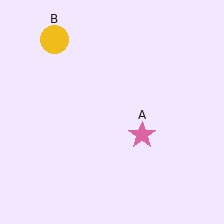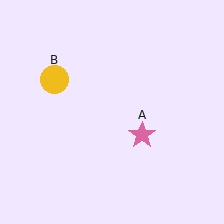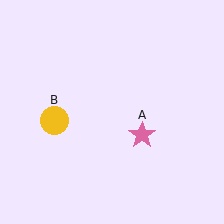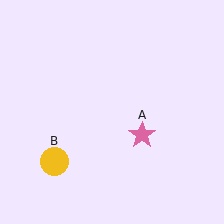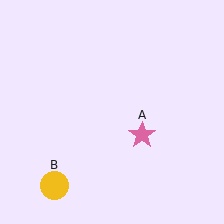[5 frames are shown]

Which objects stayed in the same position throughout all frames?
Pink star (object A) remained stationary.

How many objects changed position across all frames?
1 object changed position: yellow circle (object B).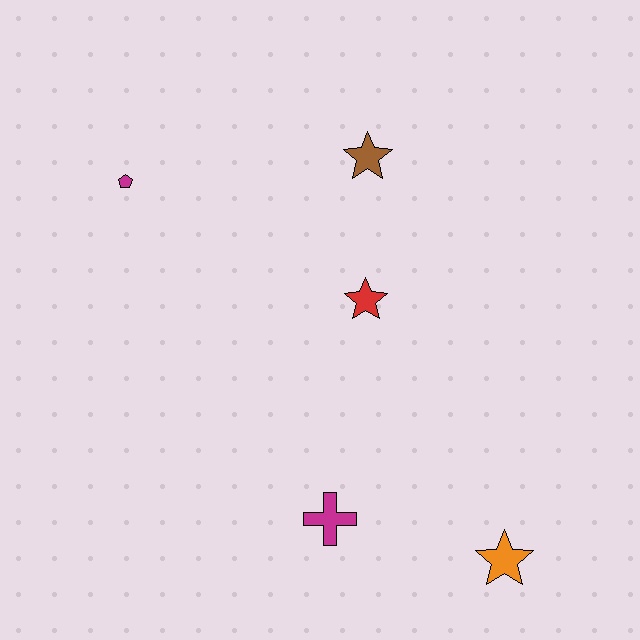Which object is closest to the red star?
The brown star is closest to the red star.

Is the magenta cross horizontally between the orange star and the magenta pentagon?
Yes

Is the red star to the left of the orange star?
Yes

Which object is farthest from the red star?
The orange star is farthest from the red star.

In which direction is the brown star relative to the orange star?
The brown star is above the orange star.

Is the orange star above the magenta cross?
No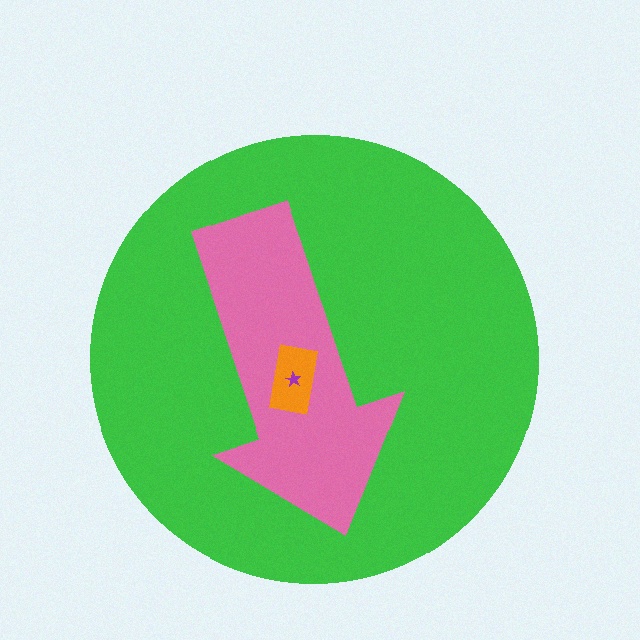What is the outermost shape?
The green circle.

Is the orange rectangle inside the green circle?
Yes.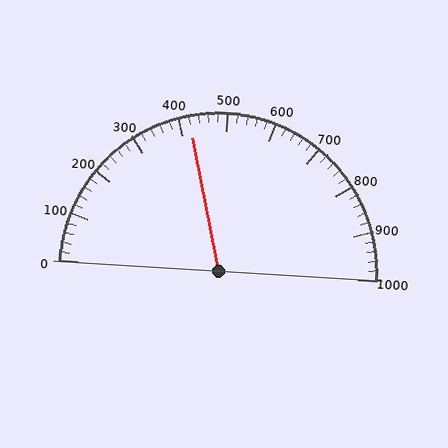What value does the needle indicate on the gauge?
The needle indicates approximately 420.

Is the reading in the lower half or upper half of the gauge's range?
The reading is in the lower half of the range (0 to 1000).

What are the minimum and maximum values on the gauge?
The gauge ranges from 0 to 1000.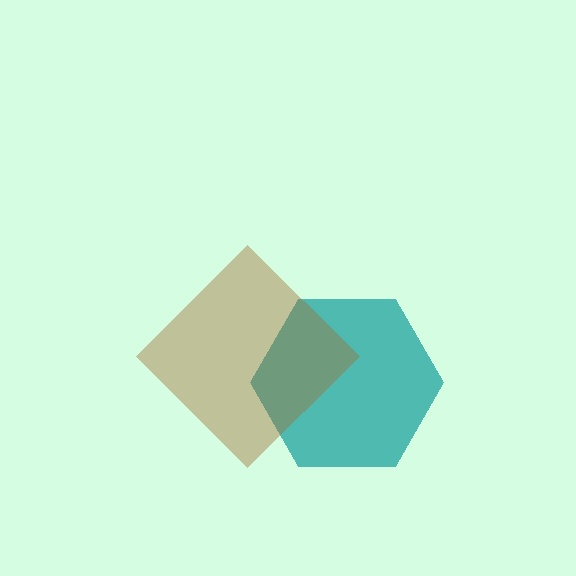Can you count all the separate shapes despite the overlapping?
Yes, there are 2 separate shapes.